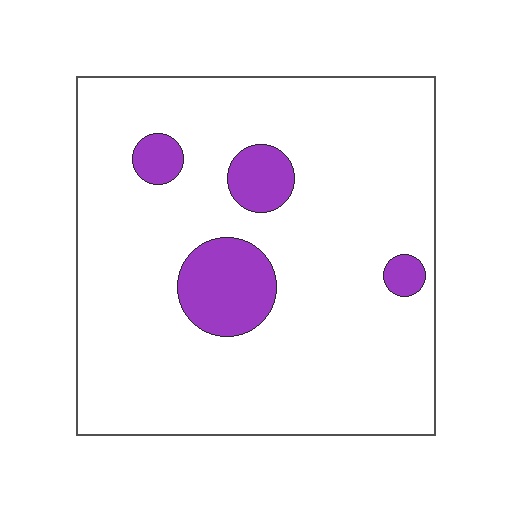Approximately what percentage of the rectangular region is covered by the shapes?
Approximately 10%.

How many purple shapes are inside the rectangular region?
4.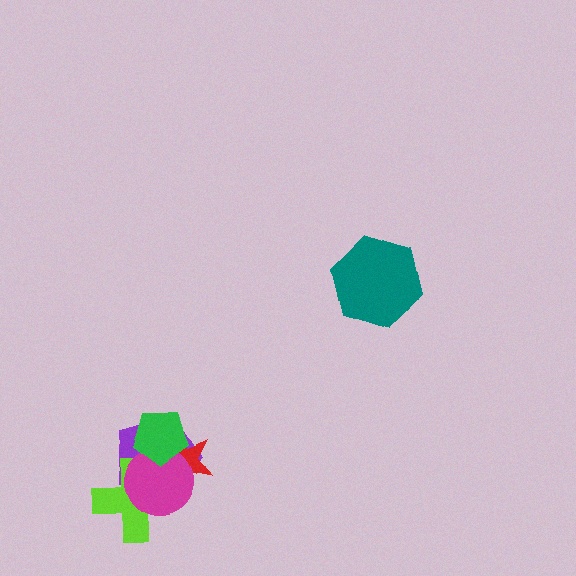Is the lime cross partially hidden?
Yes, it is partially covered by another shape.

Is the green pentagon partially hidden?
No, no other shape covers it.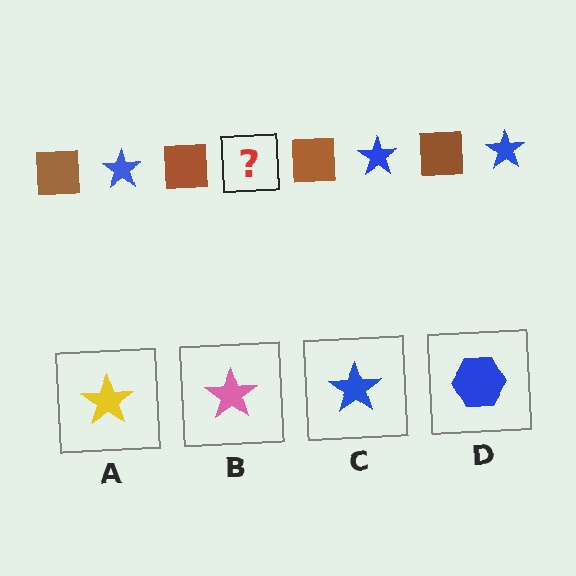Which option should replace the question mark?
Option C.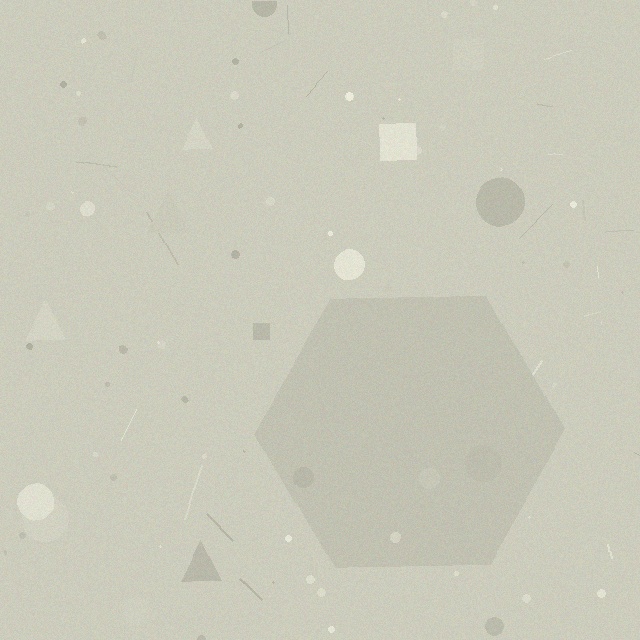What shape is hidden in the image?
A hexagon is hidden in the image.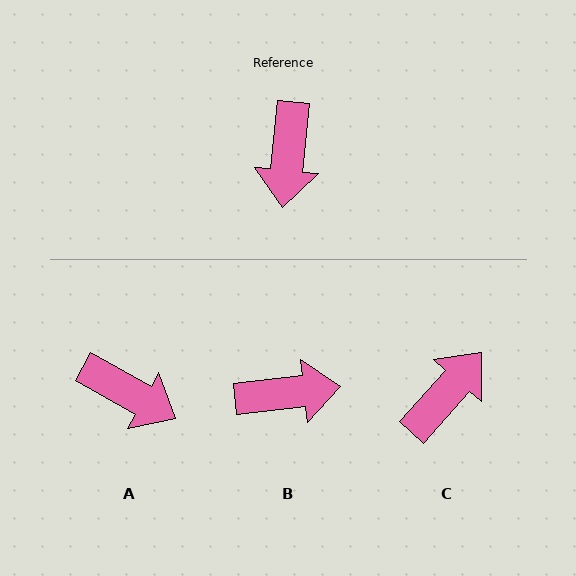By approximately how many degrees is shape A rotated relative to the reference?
Approximately 67 degrees counter-clockwise.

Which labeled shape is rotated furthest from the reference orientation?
C, about 144 degrees away.